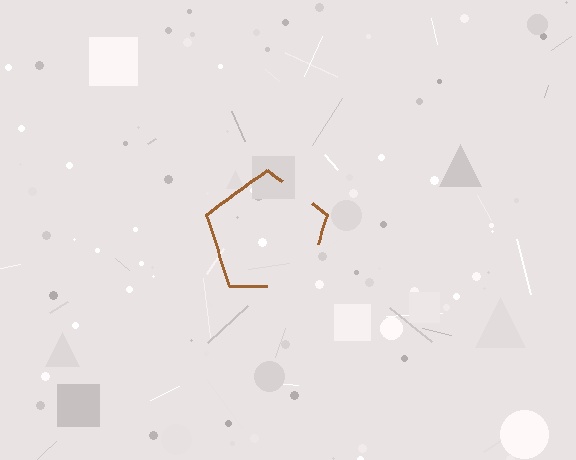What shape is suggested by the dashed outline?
The dashed outline suggests a pentagon.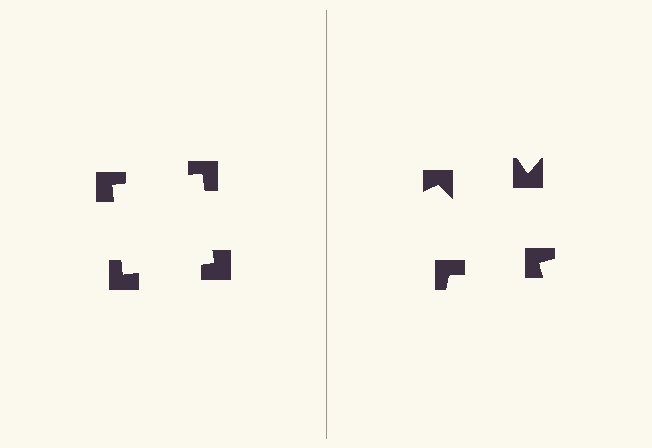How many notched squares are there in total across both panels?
8 — 4 on each side.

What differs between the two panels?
The notched squares are positioned identically on both sides; only the wedge orientations differ. On the left they align to a square; on the right they are misaligned.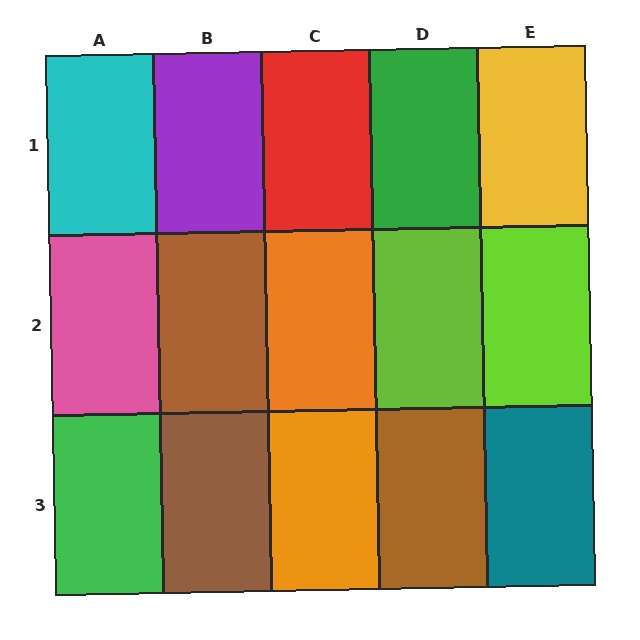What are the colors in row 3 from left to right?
Green, brown, orange, brown, teal.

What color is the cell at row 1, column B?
Purple.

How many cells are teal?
1 cell is teal.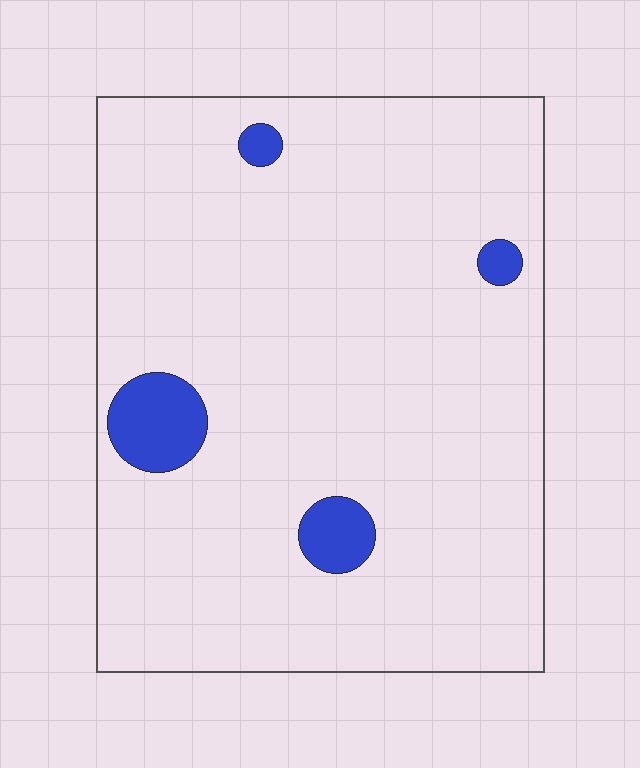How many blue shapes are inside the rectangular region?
4.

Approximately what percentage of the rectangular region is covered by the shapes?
Approximately 5%.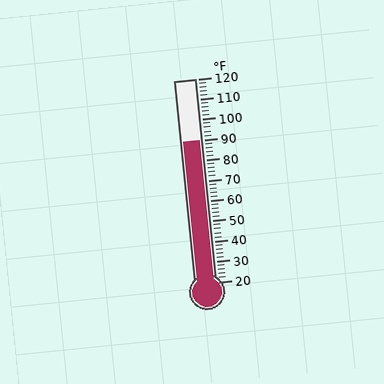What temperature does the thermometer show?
The thermometer shows approximately 90°F.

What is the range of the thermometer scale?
The thermometer scale ranges from 20°F to 120°F.